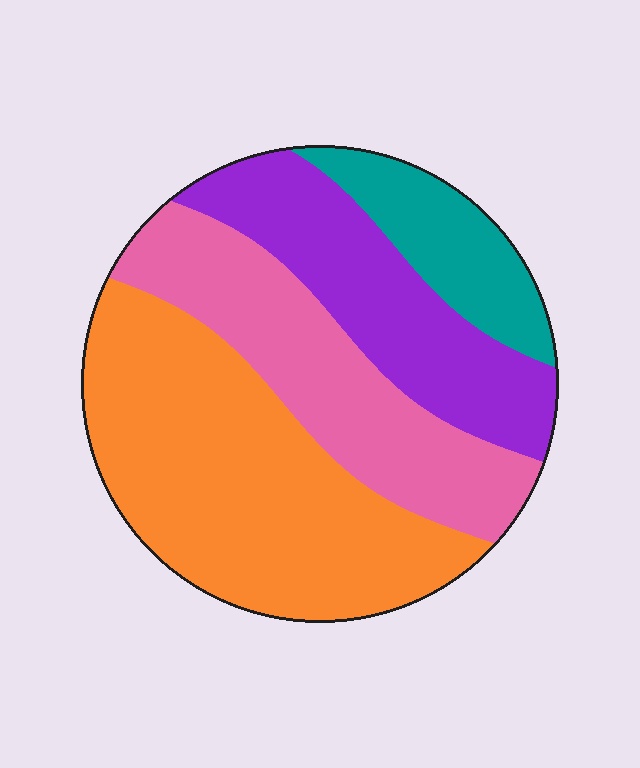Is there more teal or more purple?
Purple.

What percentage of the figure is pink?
Pink covers 26% of the figure.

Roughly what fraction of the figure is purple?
Purple covers around 20% of the figure.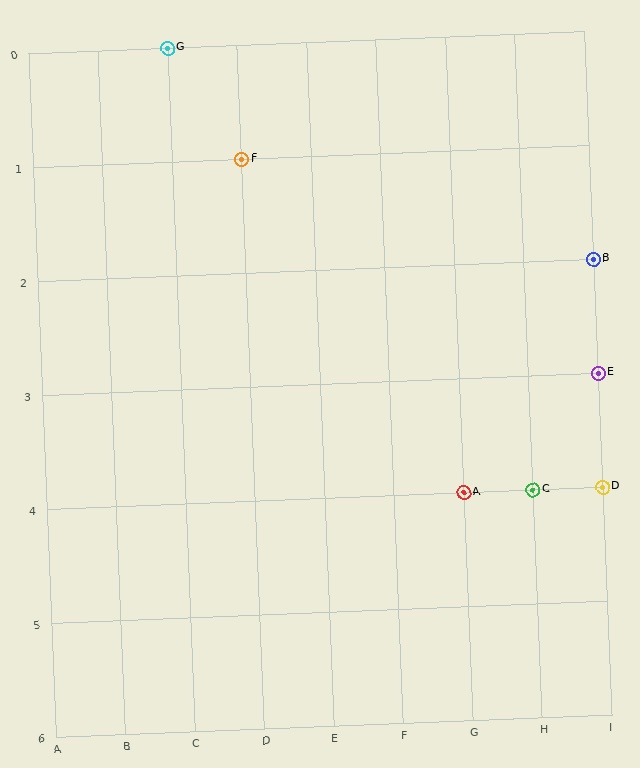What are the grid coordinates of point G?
Point G is at grid coordinates (C, 0).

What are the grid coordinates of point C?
Point C is at grid coordinates (H, 4).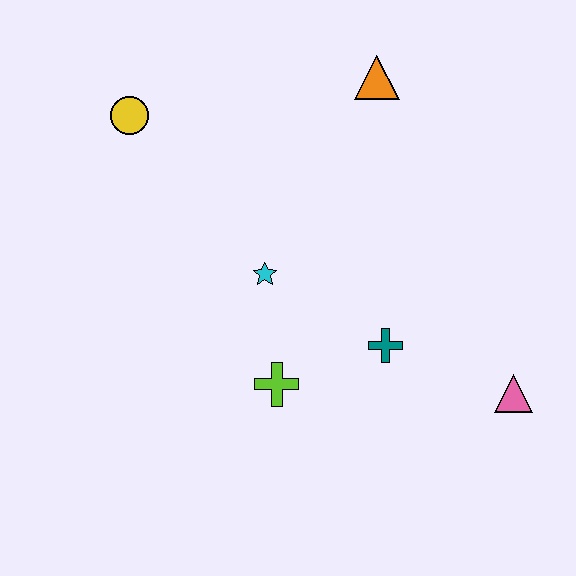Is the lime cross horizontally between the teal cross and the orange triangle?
No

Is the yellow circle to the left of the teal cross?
Yes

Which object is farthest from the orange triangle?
The pink triangle is farthest from the orange triangle.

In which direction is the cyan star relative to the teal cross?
The cyan star is to the left of the teal cross.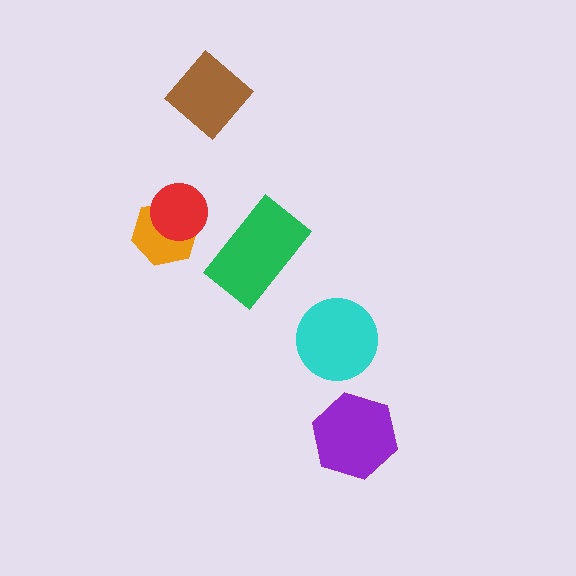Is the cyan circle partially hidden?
No, no other shape covers it.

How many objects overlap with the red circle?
1 object overlaps with the red circle.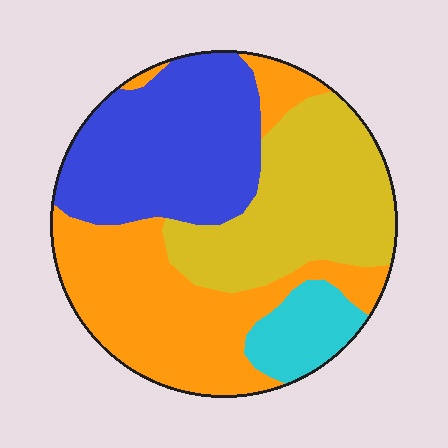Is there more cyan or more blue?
Blue.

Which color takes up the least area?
Cyan, at roughly 10%.